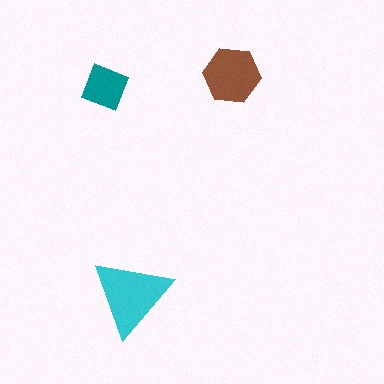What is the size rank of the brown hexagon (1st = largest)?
2nd.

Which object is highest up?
The brown hexagon is topmost.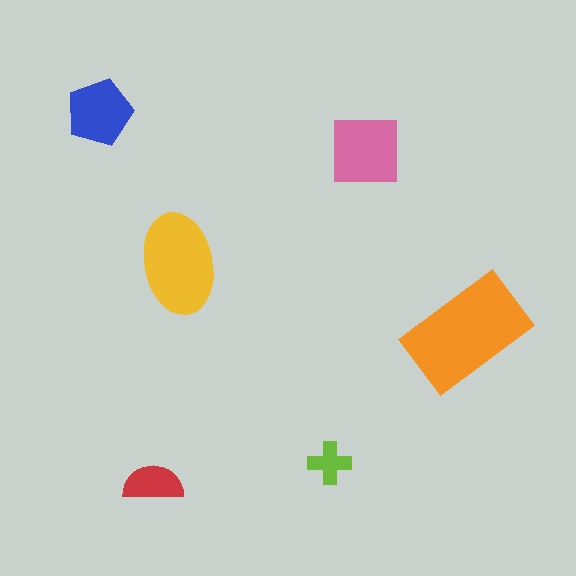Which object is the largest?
The orange rectangle.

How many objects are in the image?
There are 6 objects in the image.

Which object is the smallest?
The lime cross.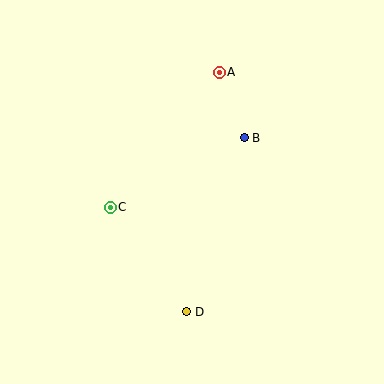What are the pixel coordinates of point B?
Point B is at (244, 138).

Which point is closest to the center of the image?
Point B at (244, 138) is closest to the center.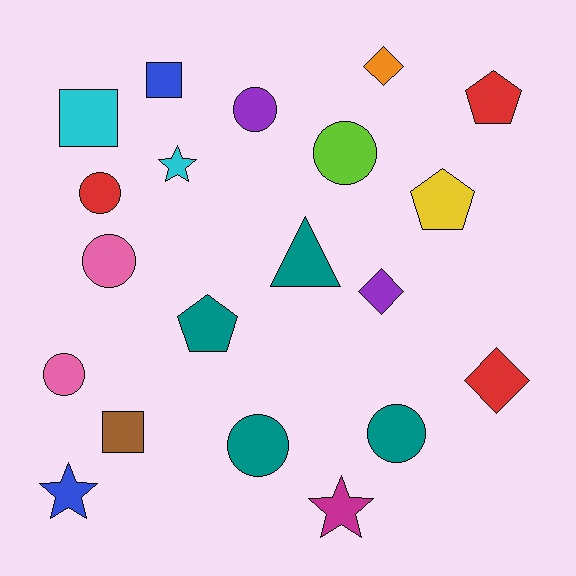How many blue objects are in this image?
There are 2 blue objects.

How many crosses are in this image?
There are no crosses.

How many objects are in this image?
There are 20 objects.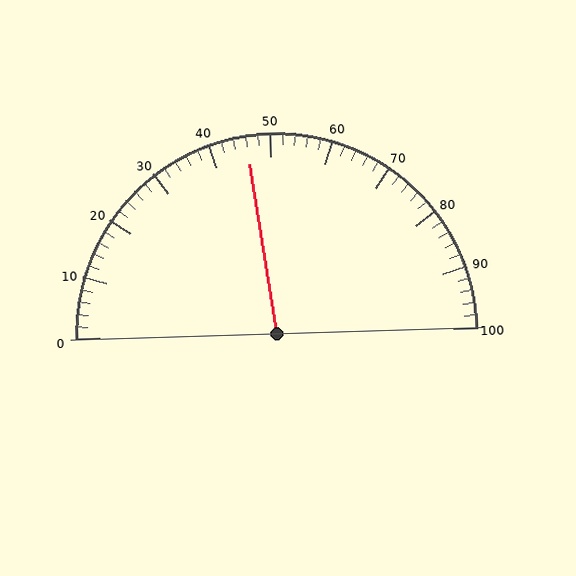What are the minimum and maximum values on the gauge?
The gauge ranges from 0 to 100.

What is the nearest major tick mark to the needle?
The nearest major tick mark is 50.